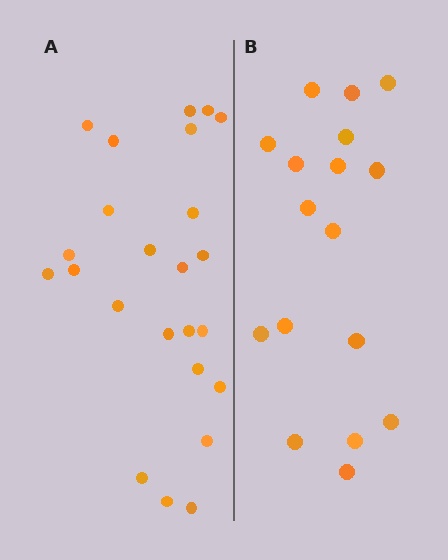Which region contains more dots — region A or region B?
Region A (the left region) has more dots.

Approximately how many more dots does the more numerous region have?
Region A has roughly 8 or so more dots than region B.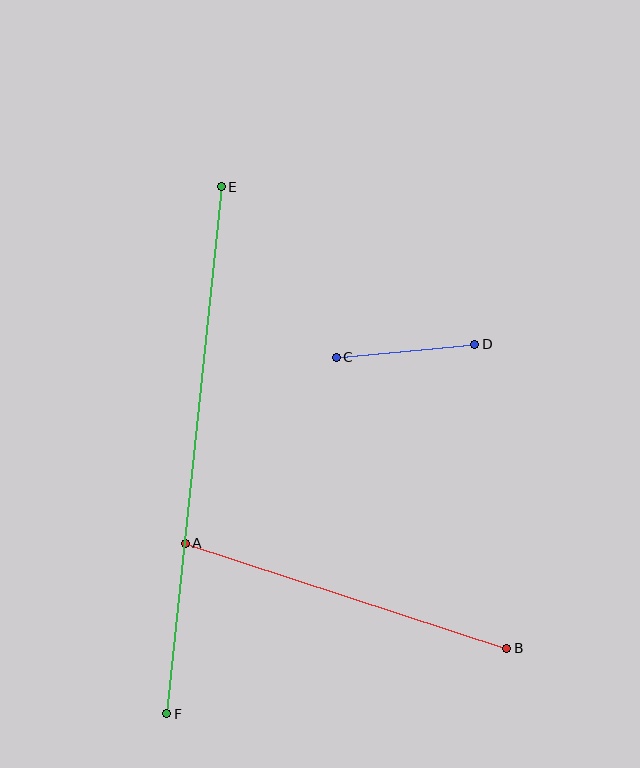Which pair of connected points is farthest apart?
Points E and F are farthest apart.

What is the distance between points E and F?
The distance is approximately 530 pixels.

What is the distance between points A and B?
The distance is approximately 338 pixels.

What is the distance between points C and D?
The distance is approximately 139 pixels.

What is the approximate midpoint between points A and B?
The midpoint is at approximately (346, 596) pixels.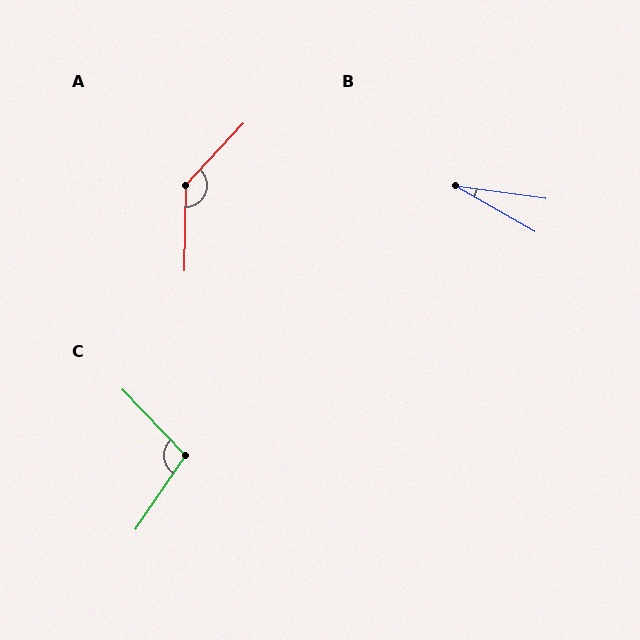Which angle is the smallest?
B, at approximately 22 degrees.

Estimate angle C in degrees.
Approximately 102 degrees.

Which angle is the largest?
A, at approximately 138 degrees.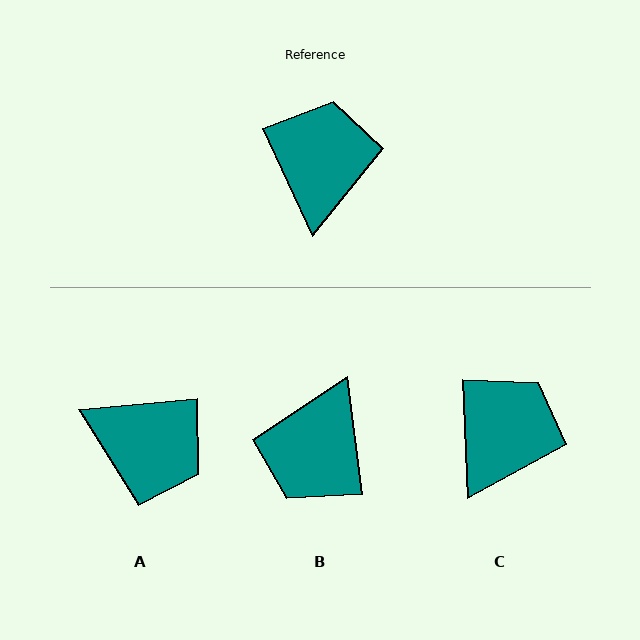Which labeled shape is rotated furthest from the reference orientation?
B, about 163 degrees away.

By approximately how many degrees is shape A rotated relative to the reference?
Approximately 110 degrees clockwise.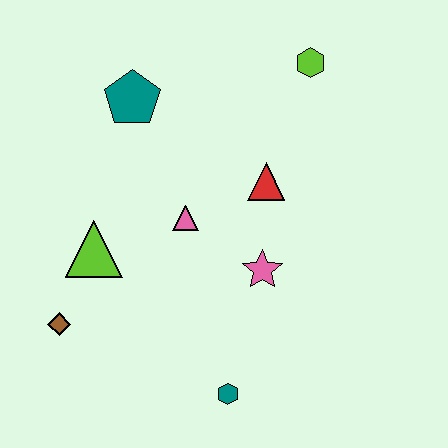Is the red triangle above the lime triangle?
Yes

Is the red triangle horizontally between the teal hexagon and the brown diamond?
No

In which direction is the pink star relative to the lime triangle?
The pink star is to the right of the lime triangle.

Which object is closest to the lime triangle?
The brown diamond is closest to the lime triangle.